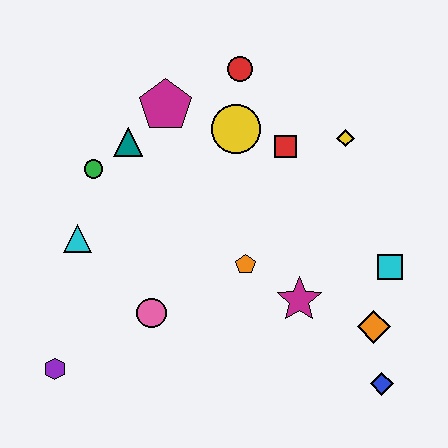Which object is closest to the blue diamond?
The orange diamond is closest to the blue diamond.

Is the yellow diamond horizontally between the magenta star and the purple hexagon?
No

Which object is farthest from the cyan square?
The purple hexagon is farthest from the cyan square.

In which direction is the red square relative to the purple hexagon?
The red square is to the right of the purple hexagon.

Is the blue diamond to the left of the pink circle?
No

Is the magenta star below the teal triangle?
Yes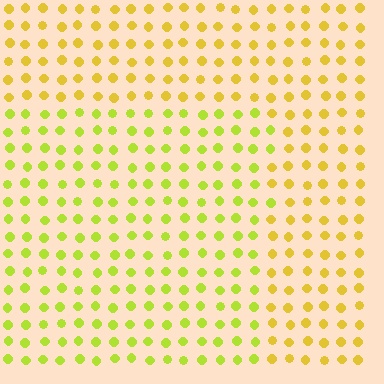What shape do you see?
I see a rectangle.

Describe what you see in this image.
The image is filled with small yellow elements in a uniform arrangement. A rectangle-shaped region is visible where the elements are tinted to a slightly different hue, forming a subtle color boundary.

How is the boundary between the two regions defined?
The boundary is defined purely by a slight shift in hue (about 29 degrees). Spacing, size, and orientation are identical on both sides.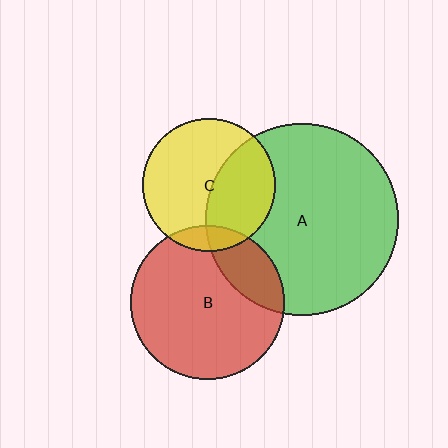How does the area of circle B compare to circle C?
Approximately 1.3 times.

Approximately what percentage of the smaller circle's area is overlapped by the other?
Approximately 10%.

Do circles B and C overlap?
Yes.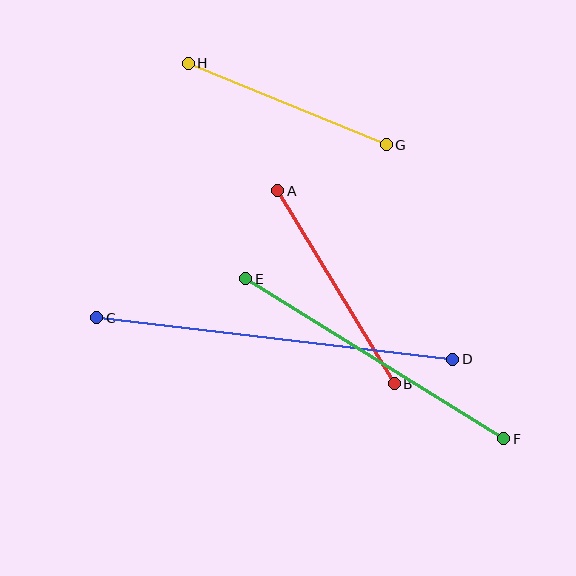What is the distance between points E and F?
The distance is approximately 304 pixels.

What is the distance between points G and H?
The distance is approximately 214 pixels.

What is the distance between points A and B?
The distance is approximately 226 pixels.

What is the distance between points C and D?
The distance is approximately 358 pixels.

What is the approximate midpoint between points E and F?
The midpoint is at approximately (375, 359) pixels.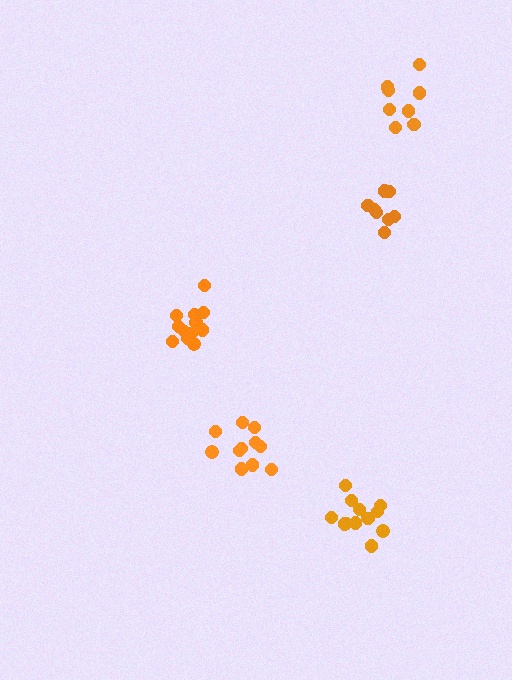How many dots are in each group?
Group 1: 8 dots, Group 2: 11 dots, Group 3: 8 dots, Group 4: 12 dots, Group 5: 13 dots (52 total).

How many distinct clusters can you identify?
There are 5 distinct clusters.